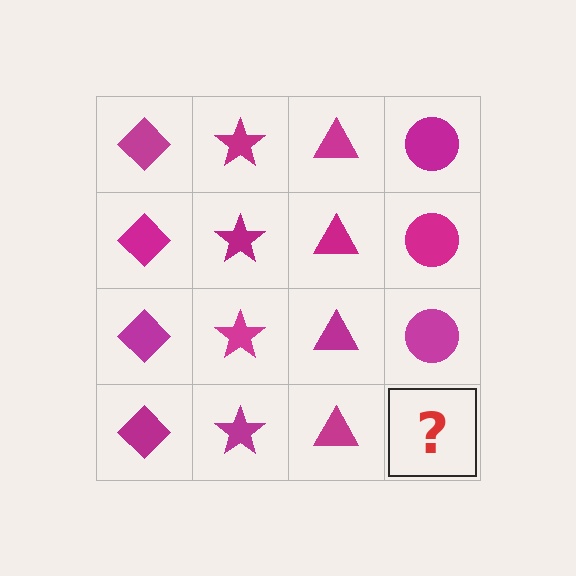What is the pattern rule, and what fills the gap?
The rule is that each column has a consistent shape. The gap should be filled with a magenta circle.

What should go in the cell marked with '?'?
The missing cell should contain a magenta circle.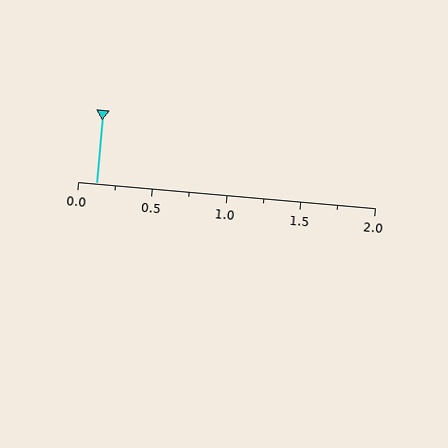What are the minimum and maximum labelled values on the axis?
The axis runs from 0.0 to 2.0.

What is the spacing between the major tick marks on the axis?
The major ticks are spaced 0.5 apart.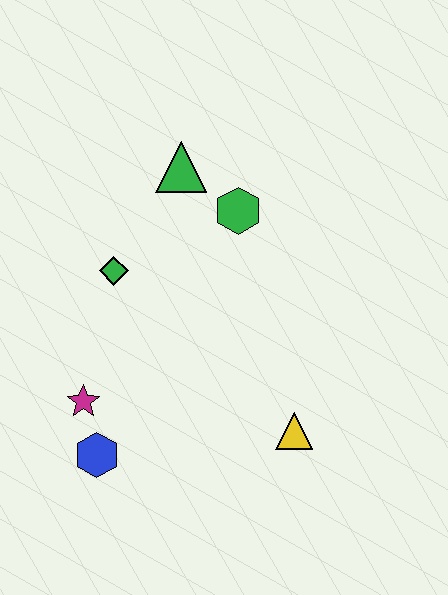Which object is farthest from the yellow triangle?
The green triangle is farthest from the yellow triangle.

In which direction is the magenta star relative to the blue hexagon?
The magenta star is above the blue hexagon.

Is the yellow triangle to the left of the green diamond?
No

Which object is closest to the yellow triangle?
The blue hexagon is closest to the yellow triangle.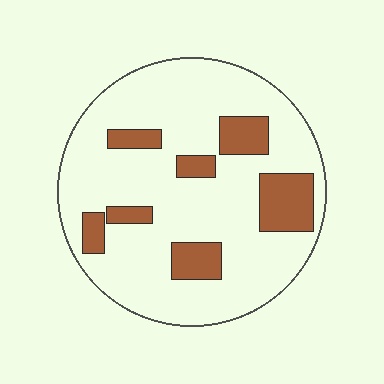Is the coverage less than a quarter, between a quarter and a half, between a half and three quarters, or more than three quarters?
Less than a quarter.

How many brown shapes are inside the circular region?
7.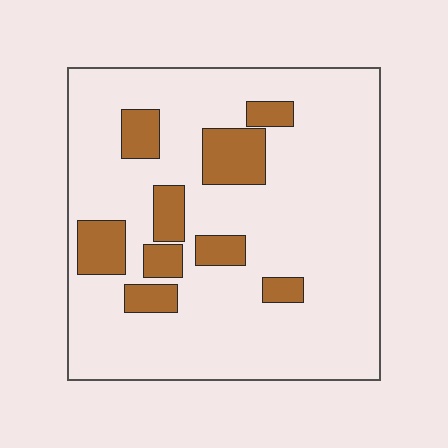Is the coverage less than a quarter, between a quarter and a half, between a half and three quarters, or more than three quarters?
Less than a quarter.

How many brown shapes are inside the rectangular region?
9.